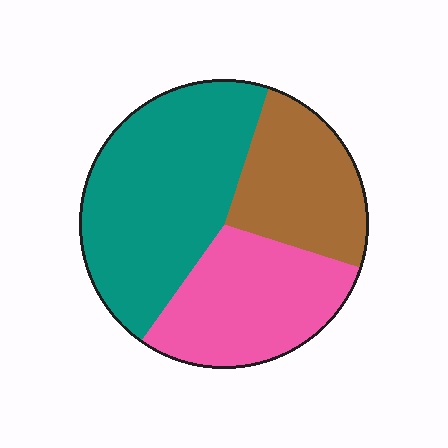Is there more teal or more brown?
Teal.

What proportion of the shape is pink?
Pink covers about 30% of the shape.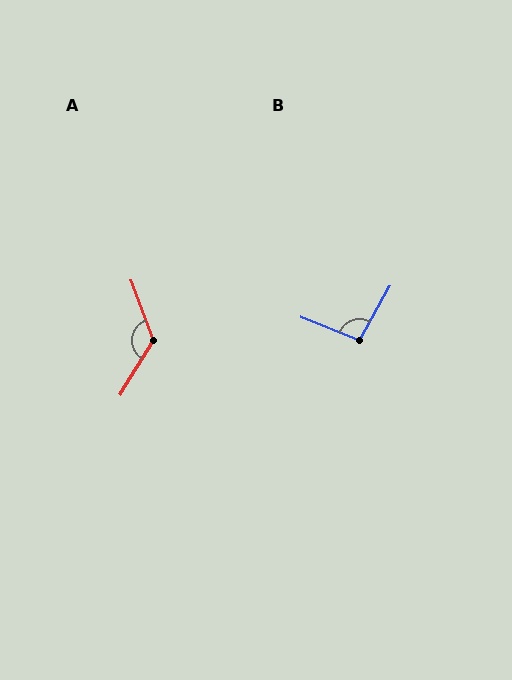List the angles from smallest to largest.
B (98°), A (128°).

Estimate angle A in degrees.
Approximately 128 degrees.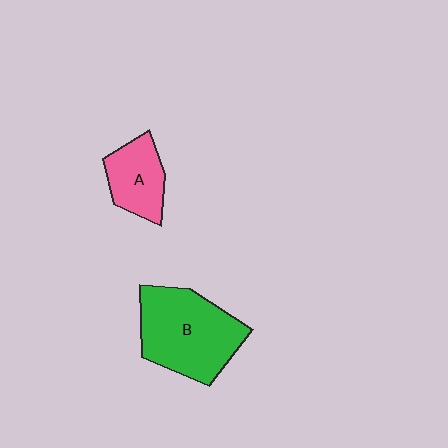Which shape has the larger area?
Shape B (green).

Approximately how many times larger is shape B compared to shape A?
Approximately 1.9 times.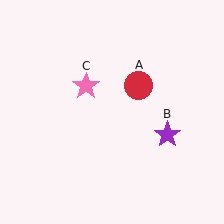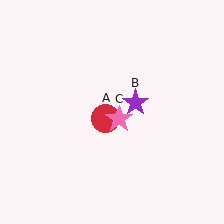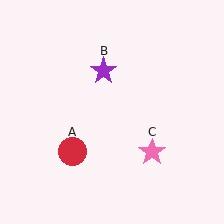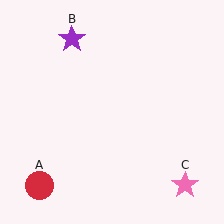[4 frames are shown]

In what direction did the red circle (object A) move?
The red circle (object A) moved down and to the left.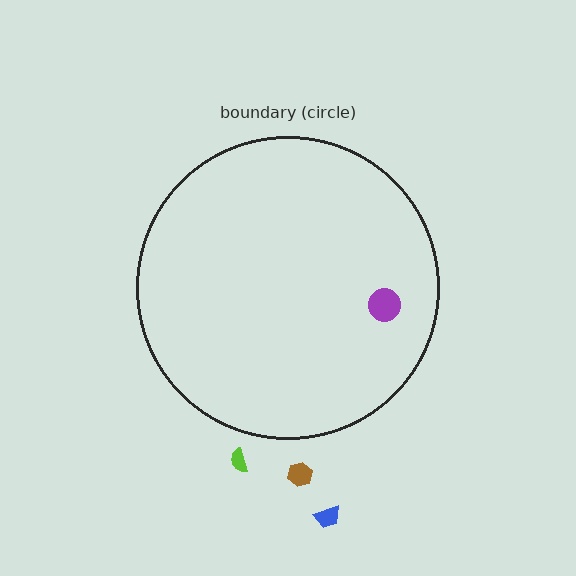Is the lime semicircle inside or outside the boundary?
Outside.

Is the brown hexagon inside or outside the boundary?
Outside.